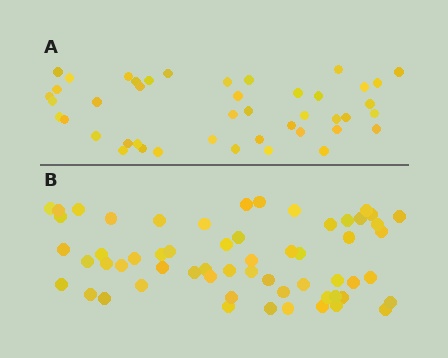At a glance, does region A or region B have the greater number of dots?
Region B (the bottom region) has more dots.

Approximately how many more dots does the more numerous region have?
Region B has approximately 15 more dots than region A.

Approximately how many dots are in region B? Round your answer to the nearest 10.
About 60 dots. (The exact count is 59, which rounds to 60.)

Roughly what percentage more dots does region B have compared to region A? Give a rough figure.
About 35% more.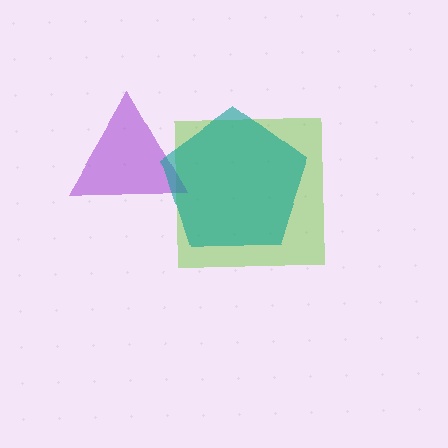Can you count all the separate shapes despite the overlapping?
Yes, there are 3 separate shapes.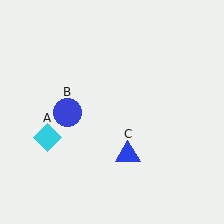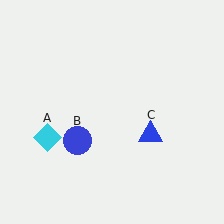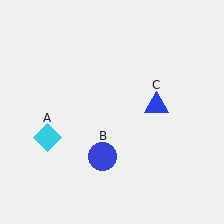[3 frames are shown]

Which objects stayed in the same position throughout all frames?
Cyan diamond (object A) remained stationary.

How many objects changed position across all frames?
2 objects changed position: blue circle (object B), blue triangle (object C).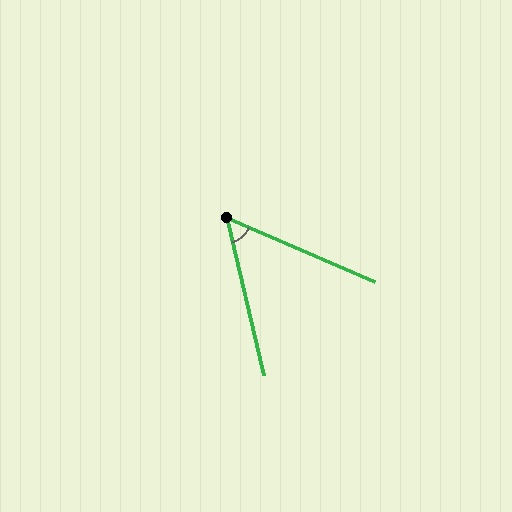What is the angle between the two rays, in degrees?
Approximately 53 degrees.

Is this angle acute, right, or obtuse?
It is acute.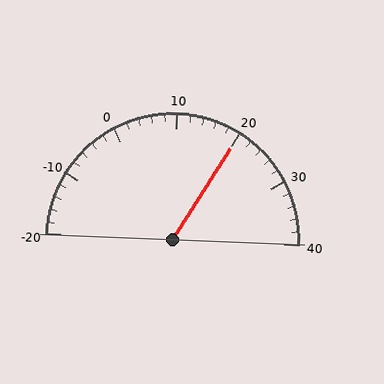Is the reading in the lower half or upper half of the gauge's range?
The reading is in the upper half of the range (-20 to 40).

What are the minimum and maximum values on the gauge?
The gauge ranges from -20 to 40.